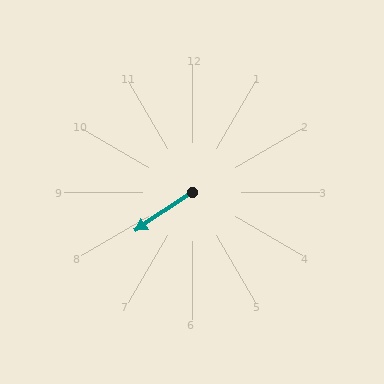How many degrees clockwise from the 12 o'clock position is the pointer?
Approximately 236 degrees.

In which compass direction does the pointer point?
Southwest.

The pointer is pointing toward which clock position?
Roughly 8 o'clock.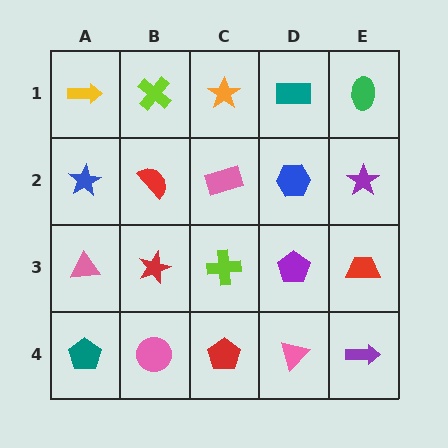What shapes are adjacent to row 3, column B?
A red semicircle (row 2, column B), a pink circle (row 4, column B), a pink triangle (row 3, column A), a lime cross (row 3, column C).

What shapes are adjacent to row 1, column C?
A pink rectangle (row 2, column C), a lime cross (row 1, column B), a teal rectangle (row 1, column D).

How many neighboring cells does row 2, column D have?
4.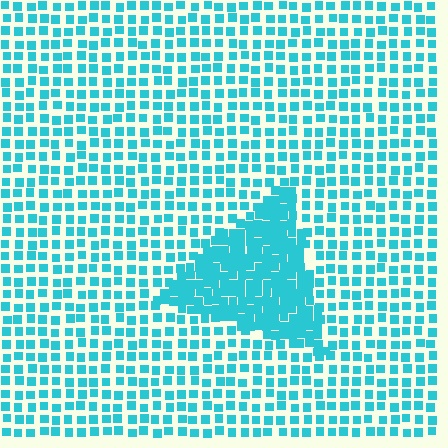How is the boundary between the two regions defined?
The boundary is defined by a change in element density (approximately 2.2x ratio). All elements are the same color, size, and shape.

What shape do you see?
I see a triangle.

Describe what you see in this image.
The image contains small cyan elements arranged at two different densities. A triangle-shaped region is visible where the elements are more densely packed than the surrounding area.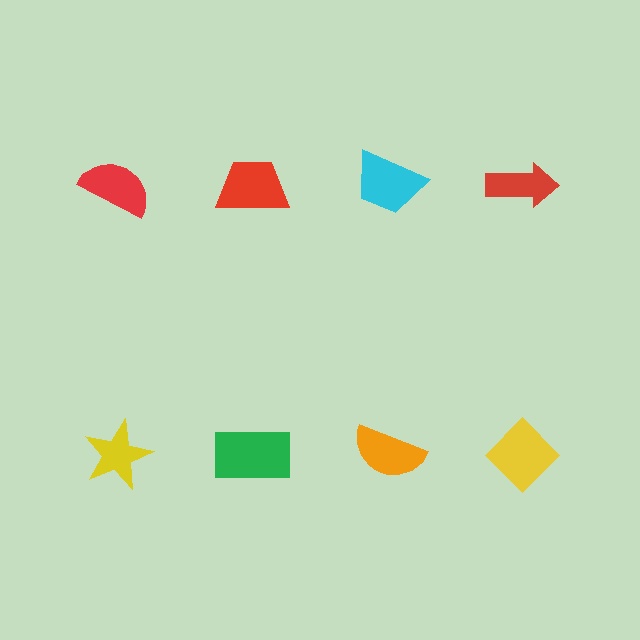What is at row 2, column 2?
A green rectangle.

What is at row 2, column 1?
A yellow star.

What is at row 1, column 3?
A cyan trapezoid.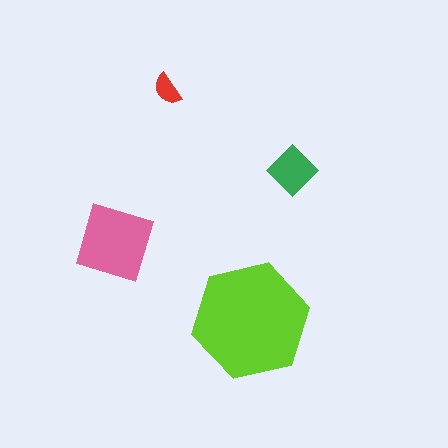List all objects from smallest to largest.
The red semicircle, the green diamond, the pink square, the lime hexagon.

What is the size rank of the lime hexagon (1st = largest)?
1st.